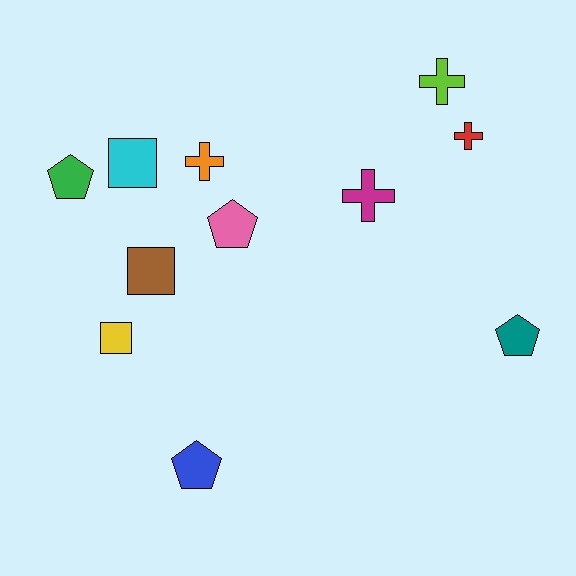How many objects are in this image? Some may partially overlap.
There are 11 objects.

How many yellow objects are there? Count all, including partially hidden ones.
There is 1 yellow object.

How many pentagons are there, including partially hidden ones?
There are 4 pentagons.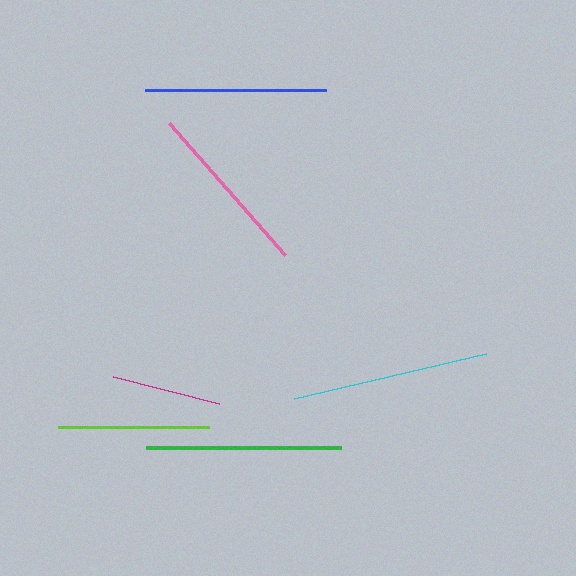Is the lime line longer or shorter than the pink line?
The pink line is longer than the lime line.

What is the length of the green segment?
The green segment is approximately 195 pixels long.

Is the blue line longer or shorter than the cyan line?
The cyan line is longer than the blue line.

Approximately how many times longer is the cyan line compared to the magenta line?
The cyan line is approximately 1.8 times the length of the magenta line.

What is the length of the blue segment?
The blue segment is approximately 181 pixels long.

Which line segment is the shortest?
The magenta line is the shortest at approximately 109 pixels.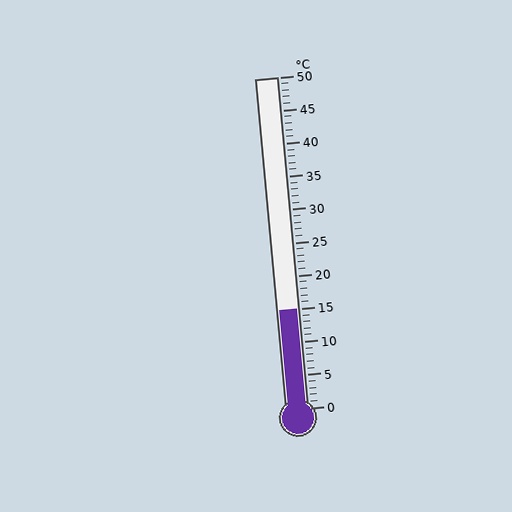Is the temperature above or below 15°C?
The temperature is at 15°C.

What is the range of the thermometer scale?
The thermometer scale ranges from 0°C to 50°C.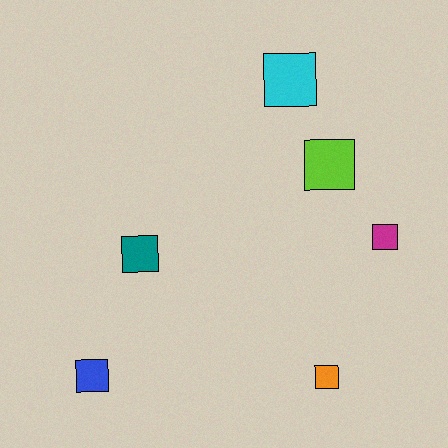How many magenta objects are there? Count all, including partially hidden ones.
There is 1 magenta object.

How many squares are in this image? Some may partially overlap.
There are 6 squares.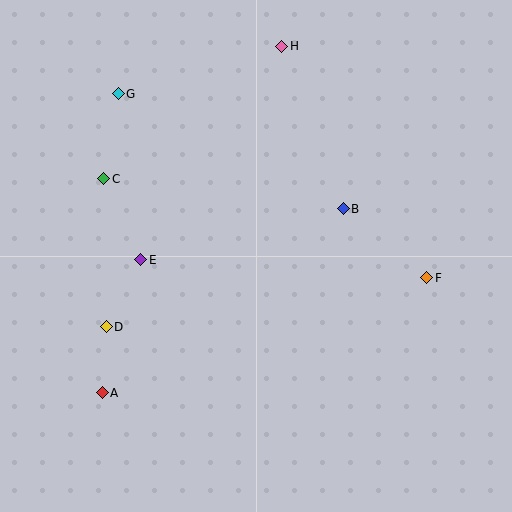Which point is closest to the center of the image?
Point B at (343, 209) is closest to the center.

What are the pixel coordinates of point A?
Point A is at (102, 393).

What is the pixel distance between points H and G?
The distance between H and G is 170 pixels.